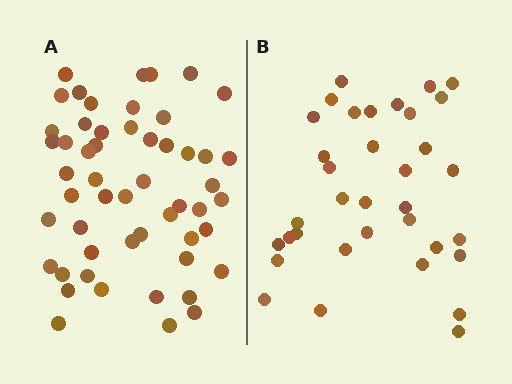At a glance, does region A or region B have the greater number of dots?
Region A (the left region) has more dots.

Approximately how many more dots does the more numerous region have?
Region A has approximately 20 more dots than region B.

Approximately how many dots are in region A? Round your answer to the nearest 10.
About 50 dots. (The exact count is 53, which rounds to 50.)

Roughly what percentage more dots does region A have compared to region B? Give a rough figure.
About 50% more.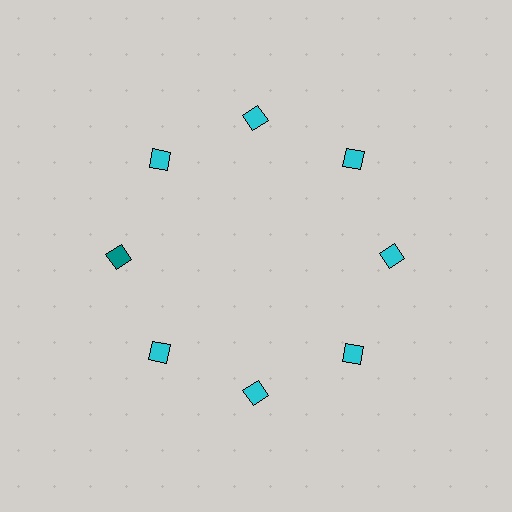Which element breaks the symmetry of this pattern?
The teal diamond at roughly the 9 o'clock position breaks the symmetry. All other shapes are cyan diamonds.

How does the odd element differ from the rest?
It has a different color: teal instead of cyan.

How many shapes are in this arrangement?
There are 8 shapes arranged in a ring pattern.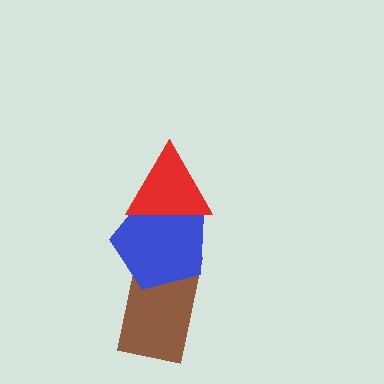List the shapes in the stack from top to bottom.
From top to bottom: the red triangle, the blue pentagon, the brown rectangle.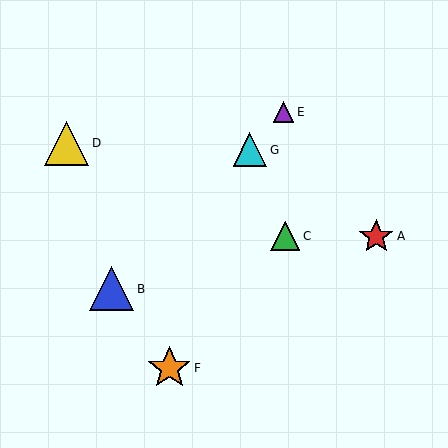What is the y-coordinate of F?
Object F is at y≈368.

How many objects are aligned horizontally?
2 objects (A, C) are aligned horizontally.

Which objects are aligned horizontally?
Objects A, C are aligned horizontally.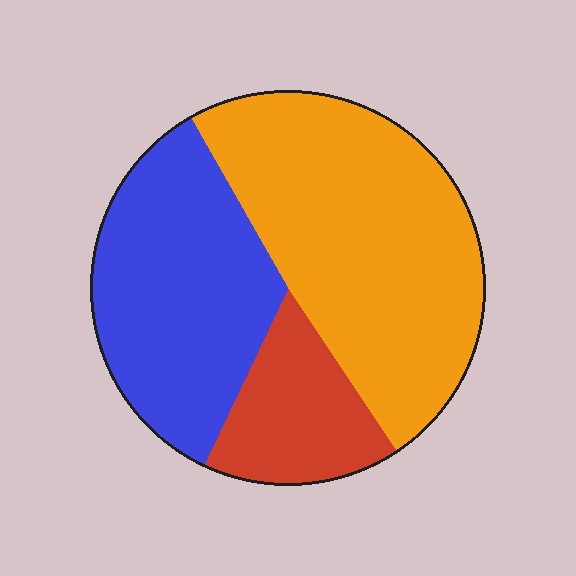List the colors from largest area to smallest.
From largest to smallest: orange, blue, red.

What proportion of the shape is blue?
Blue covers 35% of the shape.